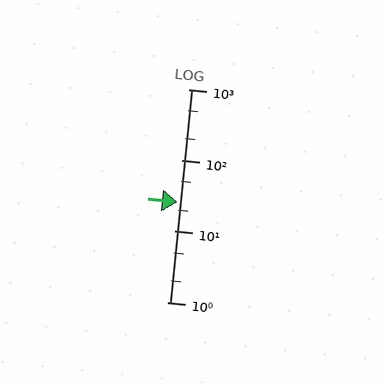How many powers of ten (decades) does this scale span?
The scale spans 3 decades, from 1 to 1000.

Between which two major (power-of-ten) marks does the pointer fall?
The pointer is between 10 and 100.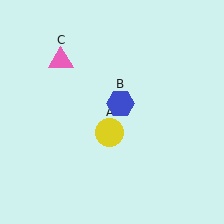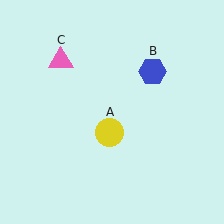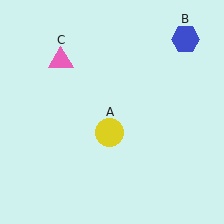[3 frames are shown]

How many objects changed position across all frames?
1 object changed position: blue hexagon (object B).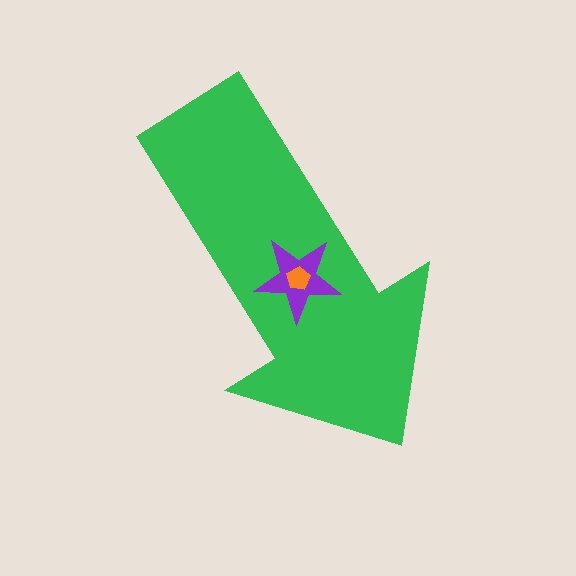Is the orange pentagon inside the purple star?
Yes.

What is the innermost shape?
The orange pentagon.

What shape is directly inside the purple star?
The orange pentagon.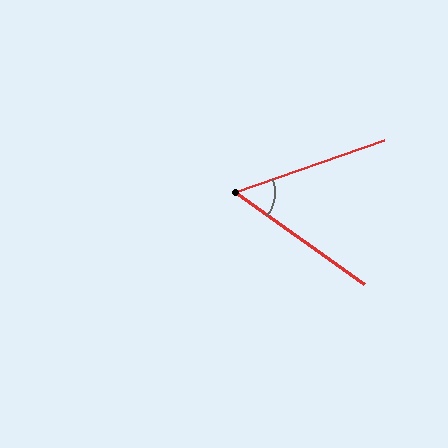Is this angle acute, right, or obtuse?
It is acute.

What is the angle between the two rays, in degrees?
Approximately 55 degrees.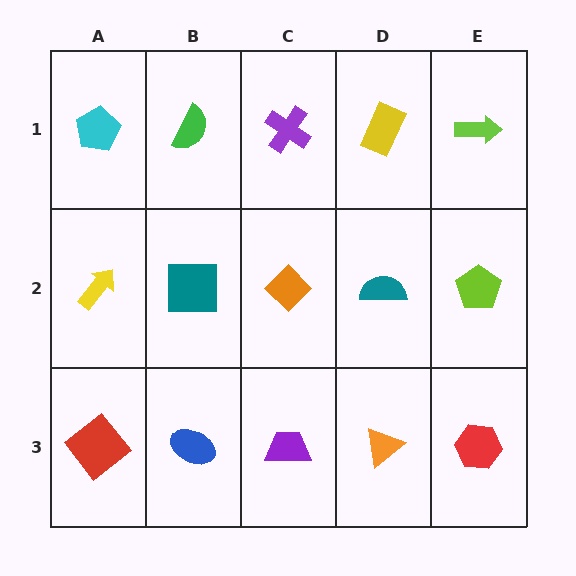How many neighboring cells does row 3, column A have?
2.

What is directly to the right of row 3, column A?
A blue ellipse.